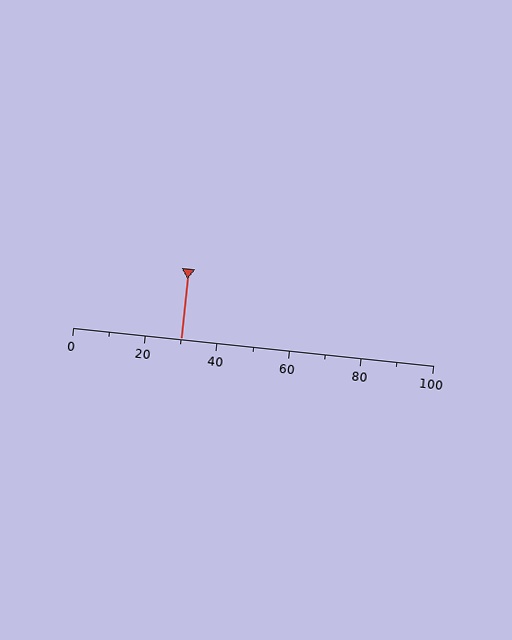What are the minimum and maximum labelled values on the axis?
The axis runs from 0 to 100.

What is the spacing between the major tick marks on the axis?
The major ticks are spaced 20 apart.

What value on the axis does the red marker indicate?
The marker indicates approximately 30.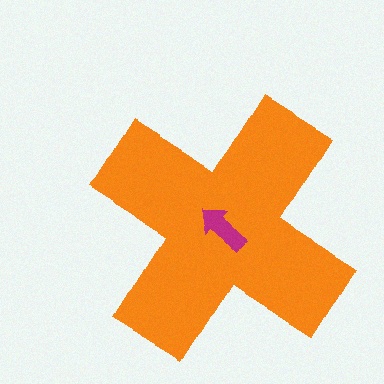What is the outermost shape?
The orange cross.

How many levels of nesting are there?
2.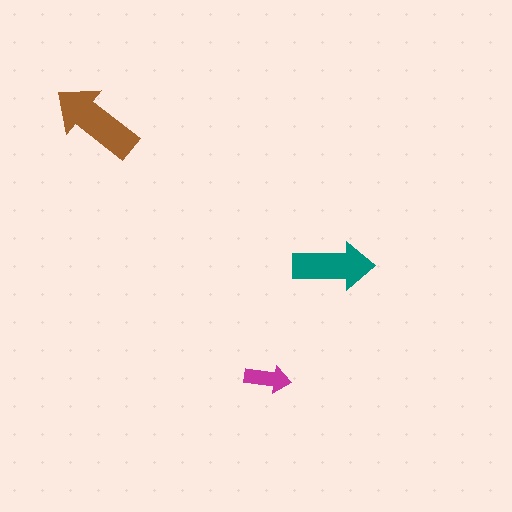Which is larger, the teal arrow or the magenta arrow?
The teal one.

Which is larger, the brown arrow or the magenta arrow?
The brown one.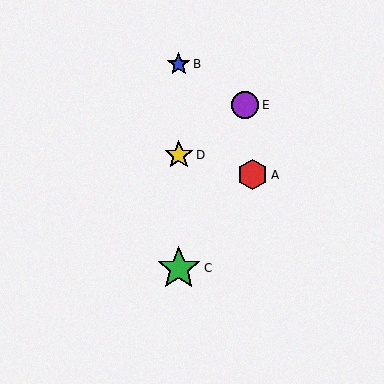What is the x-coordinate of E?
Object E is at x≈245.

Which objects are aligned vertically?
Objects B, C, D are aligned vertically.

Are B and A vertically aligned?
No, B is at x≈179 and A is at x≈252.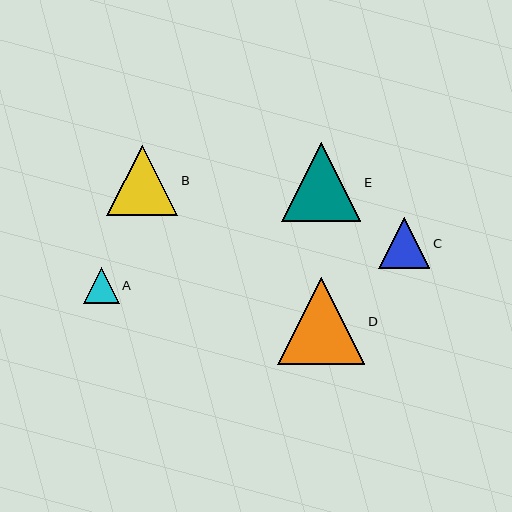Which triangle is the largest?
Triangle D is the largest with a size of approximately 88 pixels.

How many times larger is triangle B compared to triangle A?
Triangle B is approximately 2.0 times the size of triangle A.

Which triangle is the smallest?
Triangle A is the smallest with a size of approximately 36 pixels.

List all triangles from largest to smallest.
From largest to smallest: D, E, B, C, A.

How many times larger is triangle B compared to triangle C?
Triangle B is approximately 1.4 times the size of triangle C.